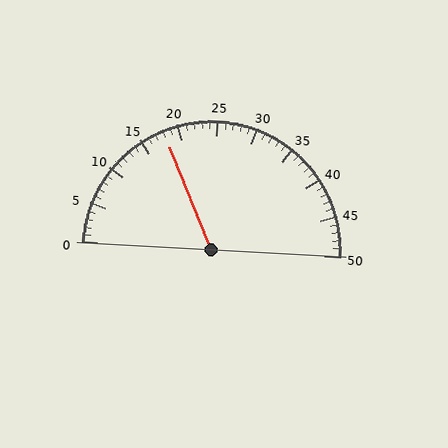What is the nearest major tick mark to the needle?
The nearest major tick mark is 20.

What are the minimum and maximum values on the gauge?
The gauge ranges from 0 to 50.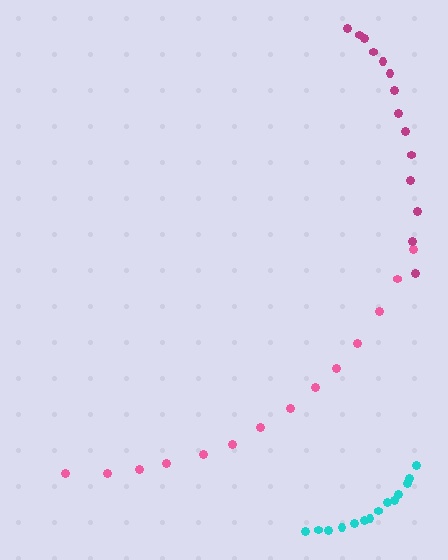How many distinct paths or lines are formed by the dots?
There are 3 distinct paths.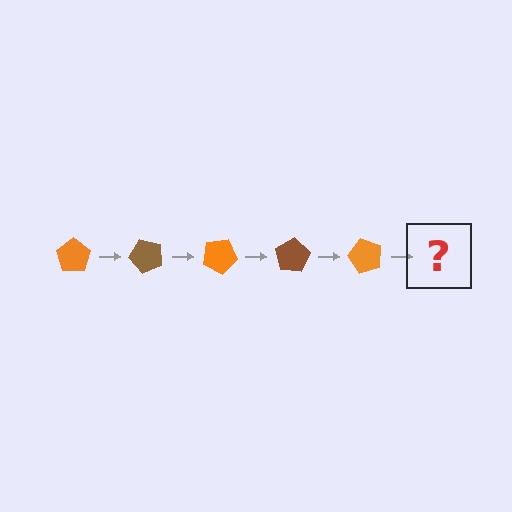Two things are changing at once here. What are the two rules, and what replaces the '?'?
The two rules are that it rotates 50 degrees each step and the color cycles through orange and brown. The '?' should be a brown pentagon, rotated 250 degrees from the start.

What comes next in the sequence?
The next element should be a brown pentagon, rotated 250 degrees from the start.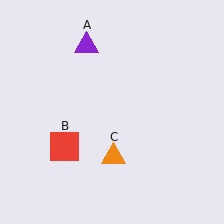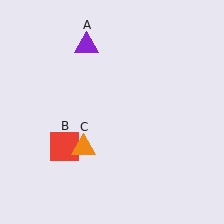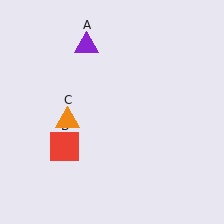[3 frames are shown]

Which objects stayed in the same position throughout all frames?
Purple triangle (object A) and red square (object B) remained stationary.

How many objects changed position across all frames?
1 object changed position: orange triangle (object C).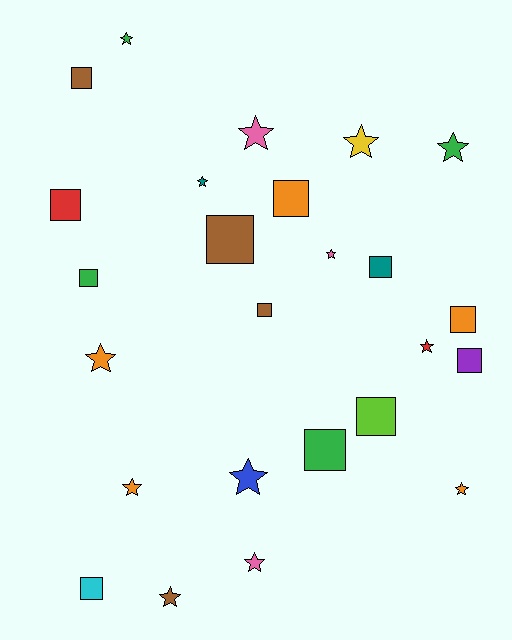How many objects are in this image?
There are 25 objects.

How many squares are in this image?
There are 12 squares.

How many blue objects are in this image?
There is 1 blue object.